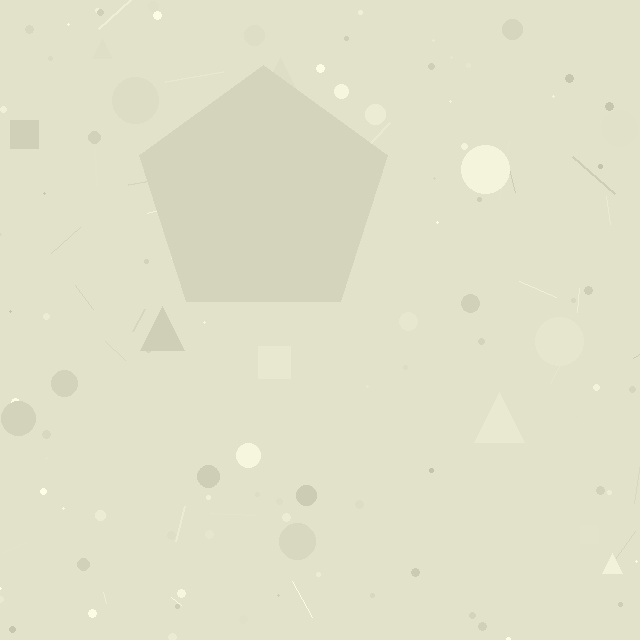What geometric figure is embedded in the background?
A pentagon is embedded in the background.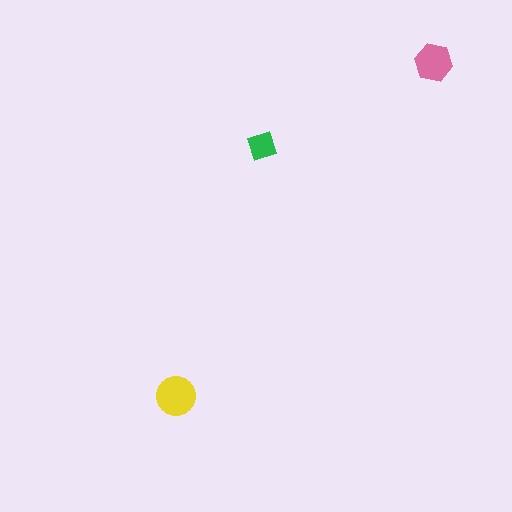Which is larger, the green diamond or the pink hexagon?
The pink hexagon.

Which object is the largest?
The yellow circle.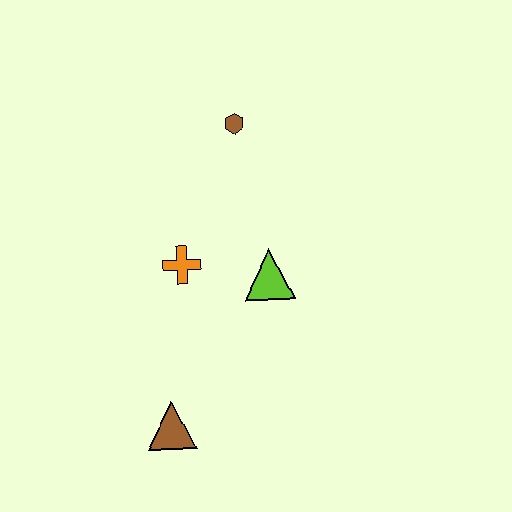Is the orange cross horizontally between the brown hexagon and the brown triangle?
Yes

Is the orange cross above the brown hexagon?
No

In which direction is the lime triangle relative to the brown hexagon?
The lime triangle is below the brown hexagon.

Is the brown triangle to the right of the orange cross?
No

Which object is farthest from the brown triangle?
The brown hexagon is farthest from the brown triangle.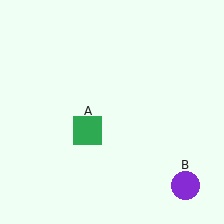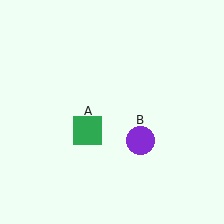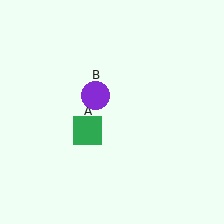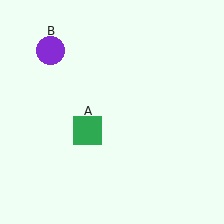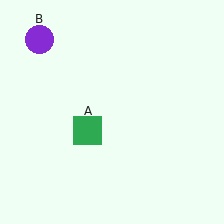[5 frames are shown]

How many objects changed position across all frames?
1 object changed position: purple circle (object B).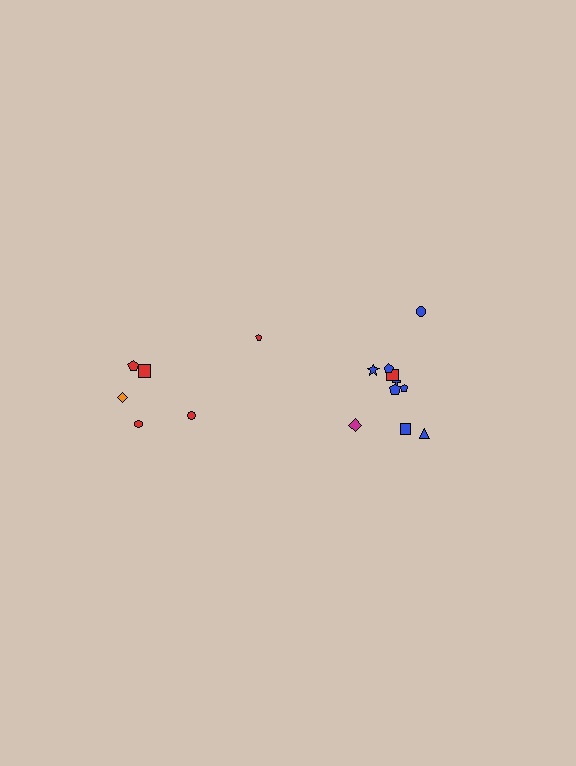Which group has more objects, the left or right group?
The right group.